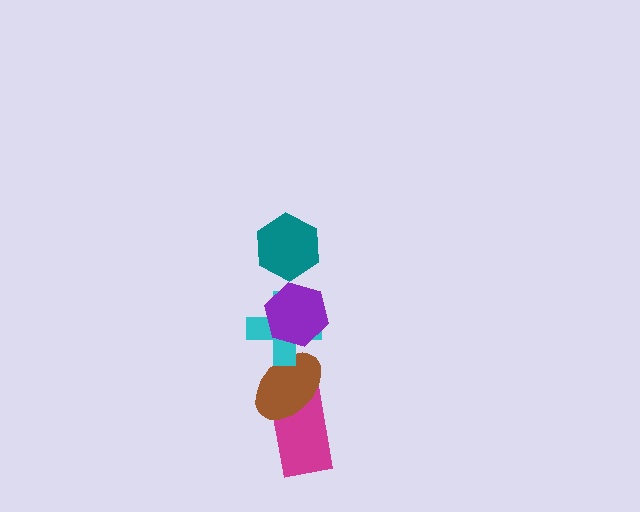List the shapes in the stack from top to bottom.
From top to bottom: the teal hexagon, the purple hexagon, the cyan cross, the brown ellipse, the magenta rectangle.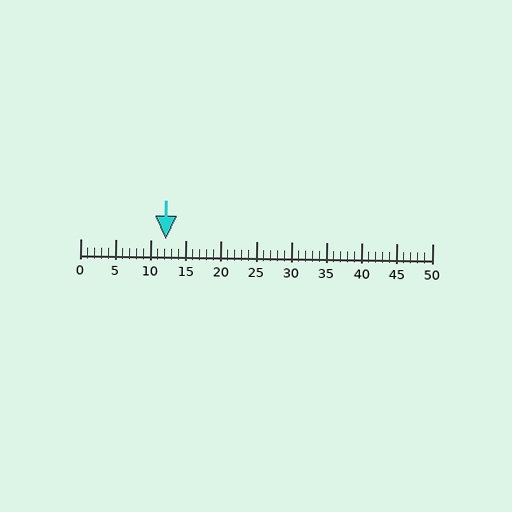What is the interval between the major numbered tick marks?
The major tick marks are spaced 5 units apart.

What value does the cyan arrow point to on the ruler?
The cyan arrow points to approximately 12.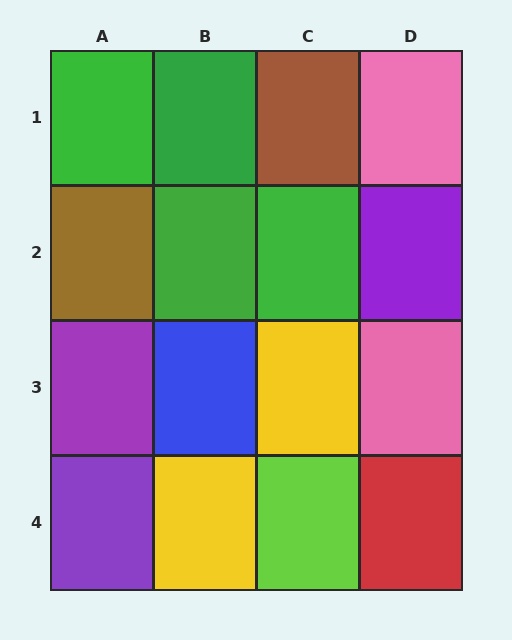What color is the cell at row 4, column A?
Purple.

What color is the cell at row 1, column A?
Green.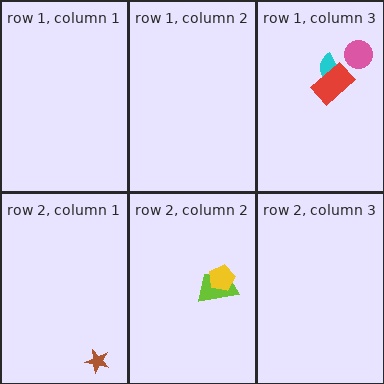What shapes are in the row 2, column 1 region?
The brown star.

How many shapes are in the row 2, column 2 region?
2.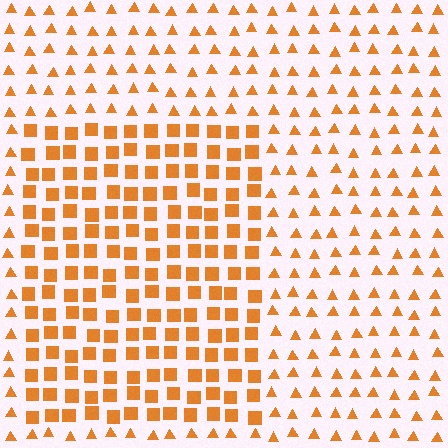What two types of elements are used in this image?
The image uses squares inside the rectangle region and triangles outside it.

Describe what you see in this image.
The image is filled with small orange elements arranged in a uniform grid. A rectangle-shaped region contains squares, while the surrounding area contains triangles. The boundary is defined purely by the change in element shape.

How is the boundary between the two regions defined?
The boundary is defined by a change in element shape: squares inside vs. triangles outside. All elements share the same color and spacing.